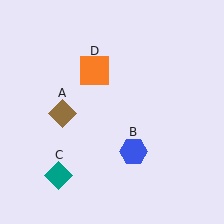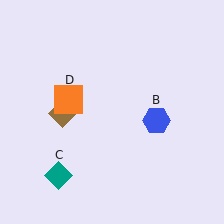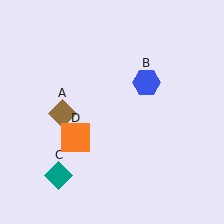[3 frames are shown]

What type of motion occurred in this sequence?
The blue hexagon (object B), orange square (object D) rotated counterclockwise around the center of the scene.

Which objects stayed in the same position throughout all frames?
Brown diamond (object A) and teal diamond (object C) remained stationary.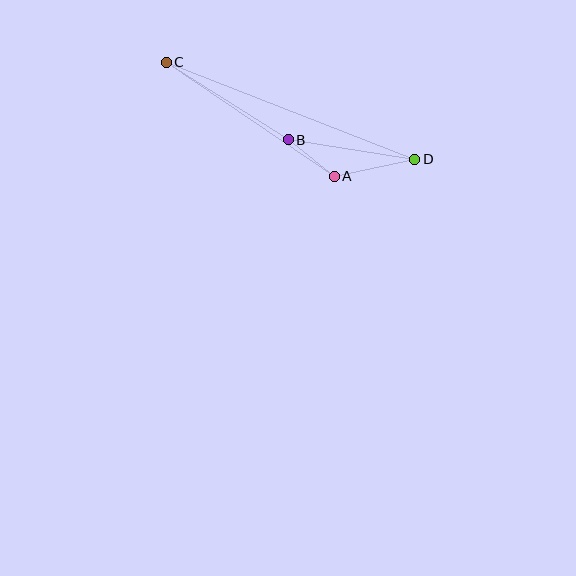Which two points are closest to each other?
Points A and B are closest to each other.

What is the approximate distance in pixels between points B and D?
The distance between B and D is approximately 128 pixels.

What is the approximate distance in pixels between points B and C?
The distance between B and C is approximately 145 pixels.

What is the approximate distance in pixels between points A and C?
The distance between A and C is approximately 203 pixels.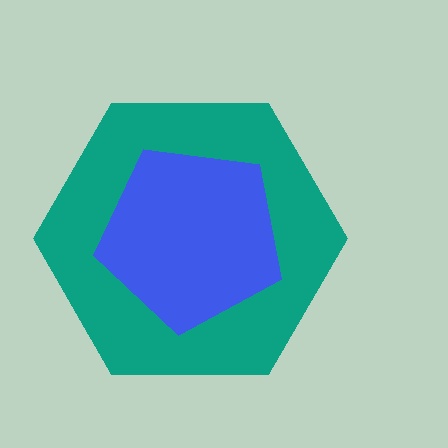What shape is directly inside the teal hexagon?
The blue pentagon.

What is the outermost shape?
The teal hexagon.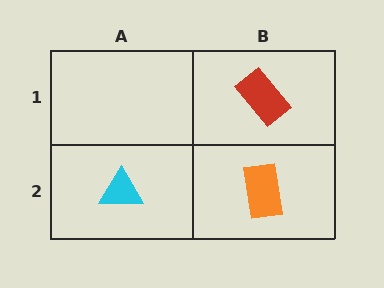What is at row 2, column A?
A cyan triangle.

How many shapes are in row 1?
1 shape.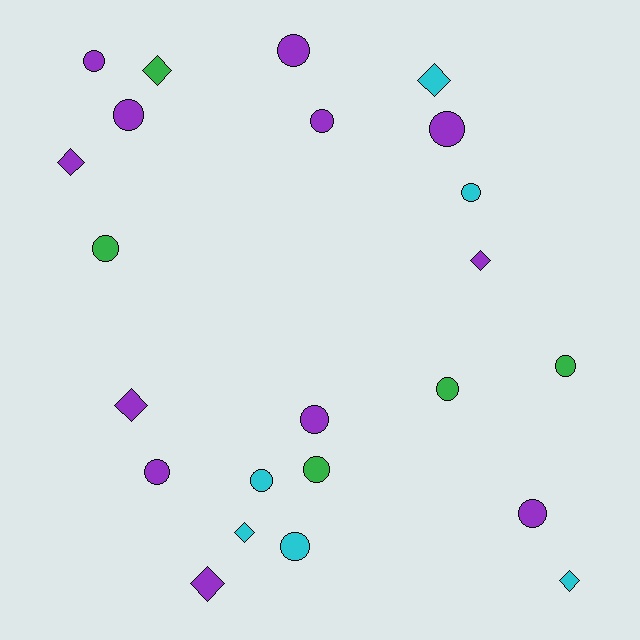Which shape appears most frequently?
Circle, with 15 objects.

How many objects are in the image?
There are 23 objects.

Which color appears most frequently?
Purple, with 12 objects.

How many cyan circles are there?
There are 3 cyan circles.